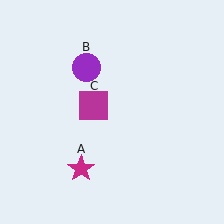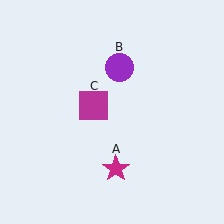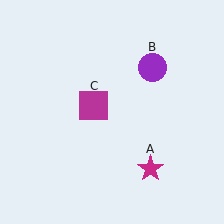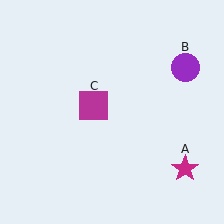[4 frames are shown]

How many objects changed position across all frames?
2 objects changed position: magenta star (object A), purple circle (object B).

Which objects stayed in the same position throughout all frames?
Magenta square (object C) remained stationary.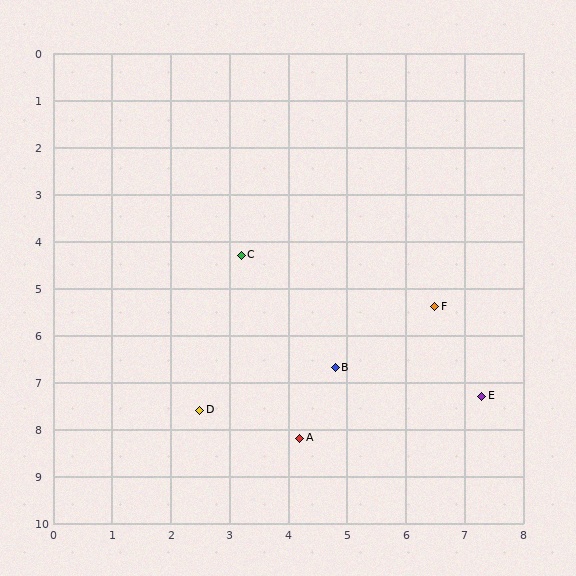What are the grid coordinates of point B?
Point B is at approximately (4.8, 6.7).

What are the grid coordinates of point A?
Point A is at approximately (4.2, 8.2).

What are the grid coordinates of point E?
Point E is at approximately (7.3, 7.3).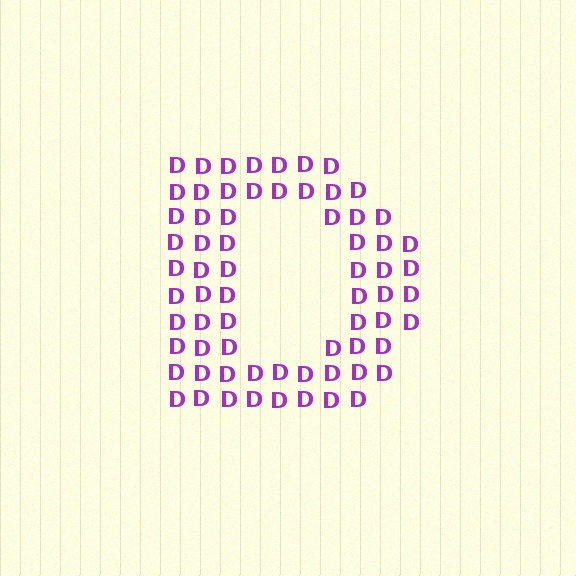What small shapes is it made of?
It is made of small letter D's.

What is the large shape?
The large shape is the letter D.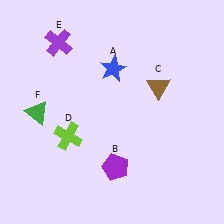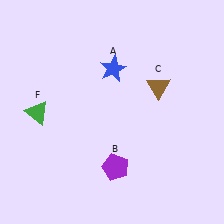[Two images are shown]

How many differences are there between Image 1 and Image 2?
There are 2 differences between the two images.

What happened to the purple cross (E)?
The purple cross (E) was removed in Image 2. It was in the top-left area of Image 1.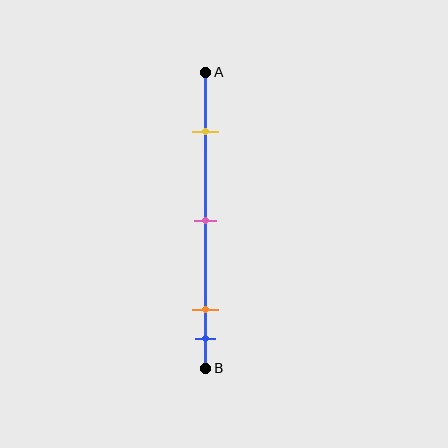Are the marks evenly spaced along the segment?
No, the marks are not evenly spaced.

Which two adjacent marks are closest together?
The orange and blue marks are the closest adjacent pair.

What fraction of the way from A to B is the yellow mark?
The yellow mark is approximately 20% (0.2) of the way from A to B.